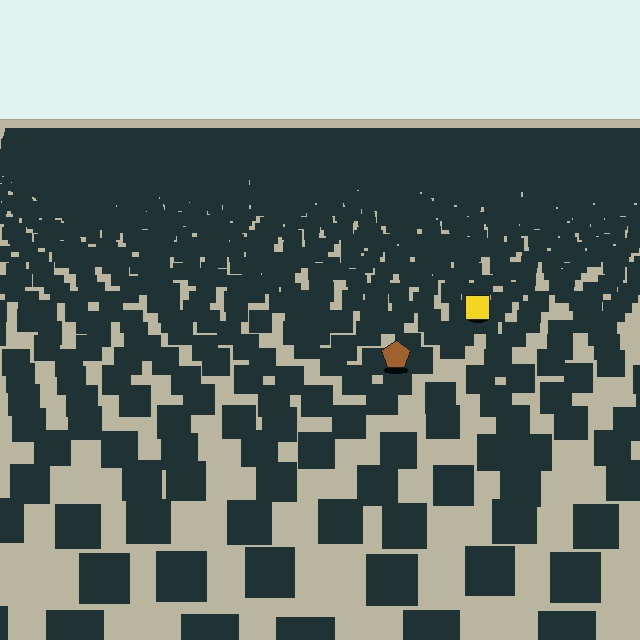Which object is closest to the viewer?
The brown pentagon is closest. The texture marks near it are larger and more spread out.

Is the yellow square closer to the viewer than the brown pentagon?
No. The brown pentagon is closer — you can tell from the texture gradient: the ground texture is coarser near it.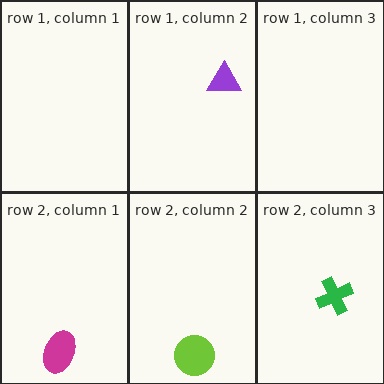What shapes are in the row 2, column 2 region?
The lime circle.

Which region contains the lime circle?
The row 2, column 2 region.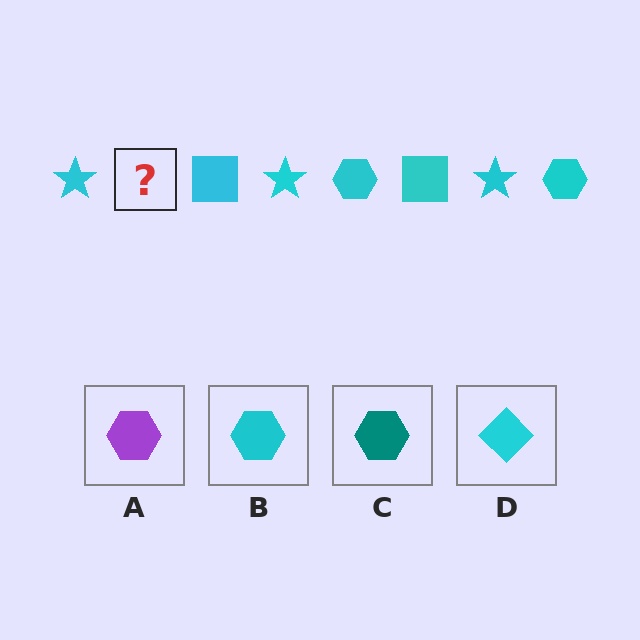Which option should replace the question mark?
Option B.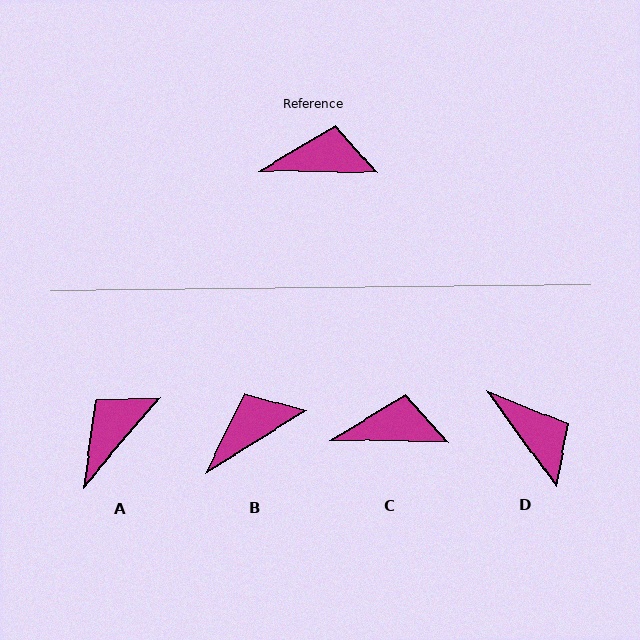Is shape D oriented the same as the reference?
No, it is off by about 53 degrees.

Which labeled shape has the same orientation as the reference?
C.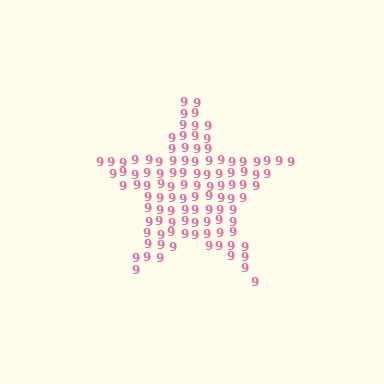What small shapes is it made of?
It is made of small digit 9's.